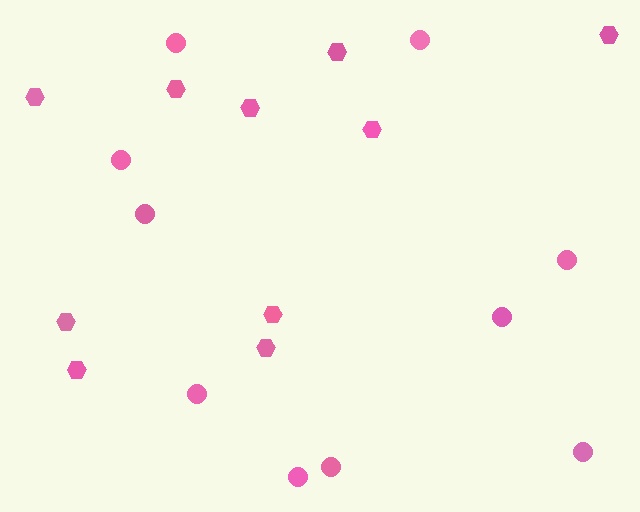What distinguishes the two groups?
There are 2 groups: one group of hexagons (10) and one group of circles (10).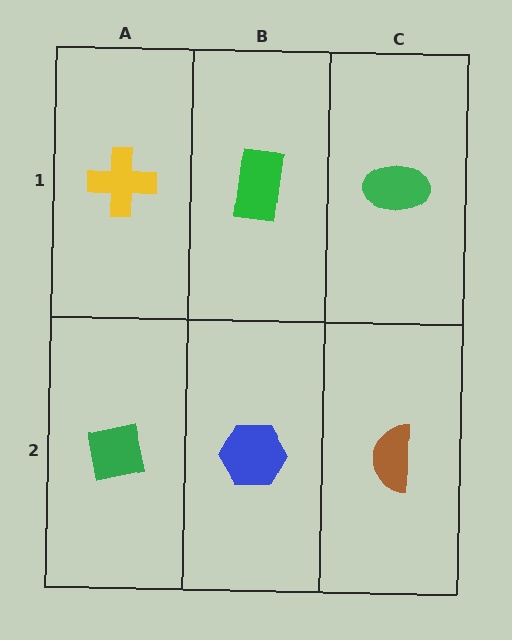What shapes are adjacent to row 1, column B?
A blue hexagon (row 2, column B), a yellow cross (row 1, column A), a green ellipse (row 1, column C).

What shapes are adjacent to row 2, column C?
A green ellipse (row 1, column C), a blue hexagon (row 2, column B).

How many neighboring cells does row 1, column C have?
2.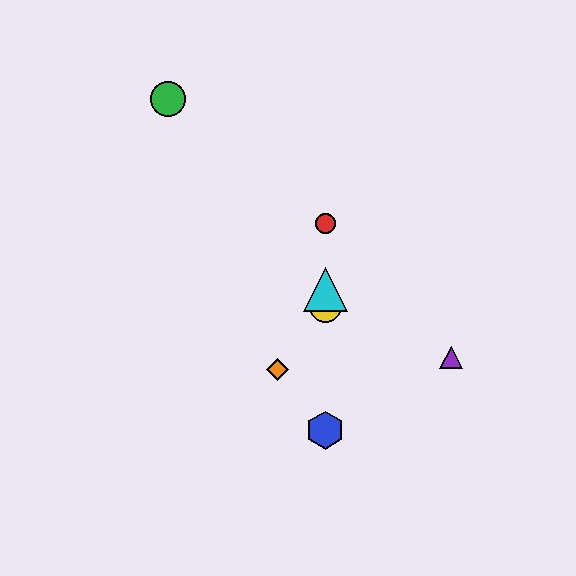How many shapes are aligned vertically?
4 shapes (the red circle, the blue hexagon, the yellow circle, the cyan triangle) are aligned vertically.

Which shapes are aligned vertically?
The red circle, the blue hexagon, the yellow circle, the cyan triangle are aligned vertically.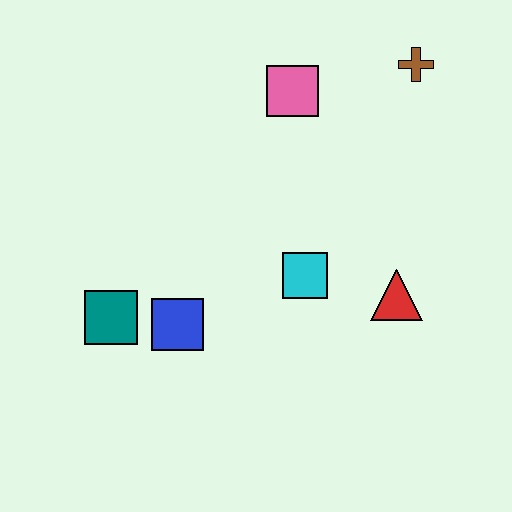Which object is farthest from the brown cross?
The teal square is farthest from the brown cross.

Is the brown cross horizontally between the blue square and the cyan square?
No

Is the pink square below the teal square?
No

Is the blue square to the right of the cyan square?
No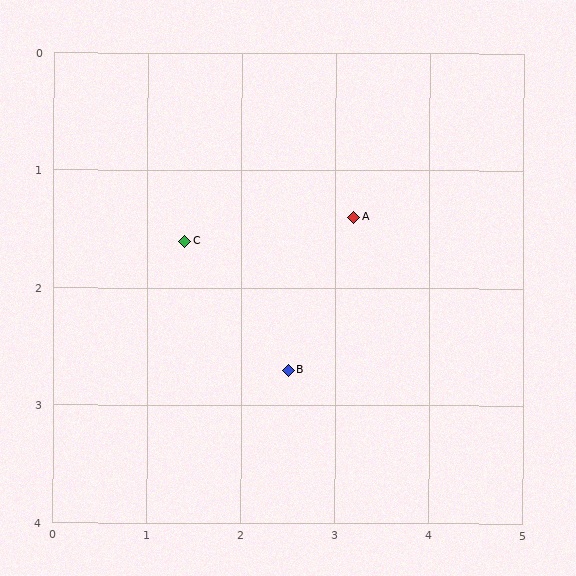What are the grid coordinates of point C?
Point C is at approximately (1.4, 1.6).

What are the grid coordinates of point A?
Point A is at approximately (3.2, 1.4).